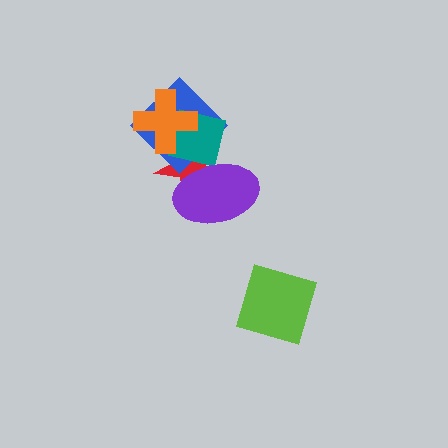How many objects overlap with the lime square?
0 objects overlap with the lime square.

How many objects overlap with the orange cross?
3 objects overlap with the orange cross.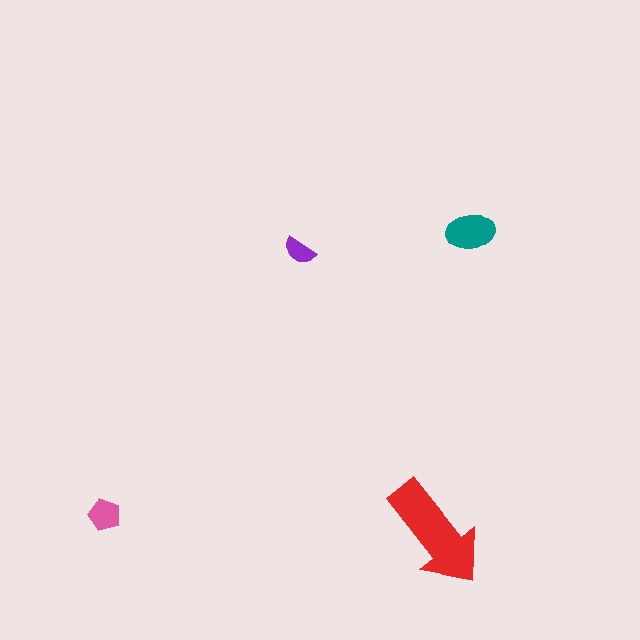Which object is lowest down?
The red arrow is bottommost.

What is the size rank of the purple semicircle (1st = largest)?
4th.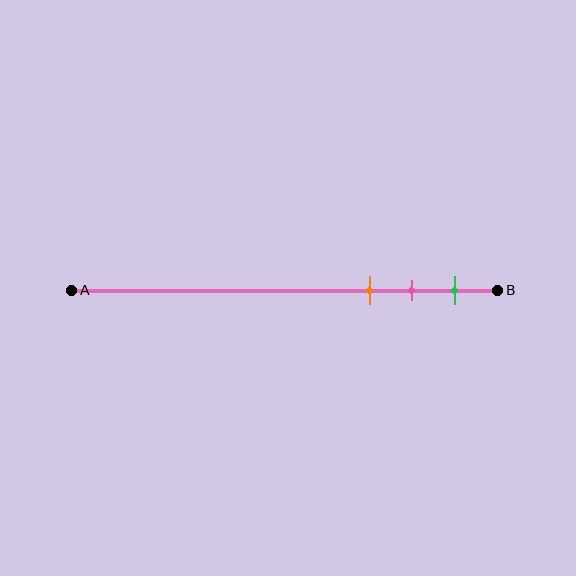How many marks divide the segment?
There are 3 marks dividing the segment.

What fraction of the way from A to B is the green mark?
The green mark is approximately 90% (0.9) of the way from A to B.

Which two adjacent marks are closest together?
The pink and green marks are the closest adjacent pair.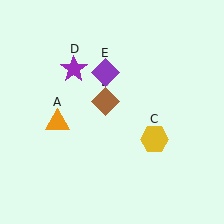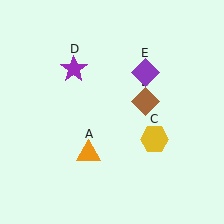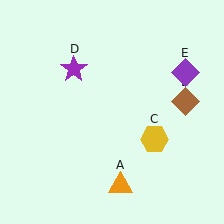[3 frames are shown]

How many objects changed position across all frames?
3 objects changed position: orange triangle (object A), brown diamond (object B), purple diamond (object E).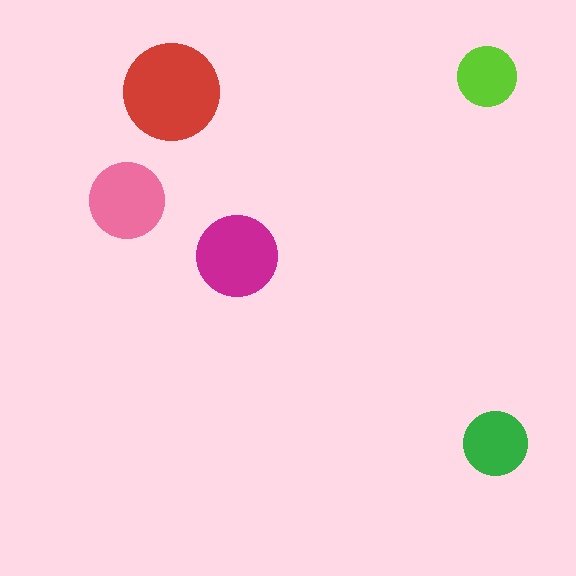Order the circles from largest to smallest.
the red one, the magenta one, the pink one, the green one, the lime one.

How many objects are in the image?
There are 5 objects in the image.